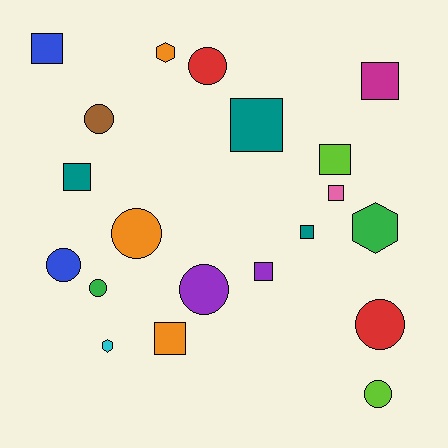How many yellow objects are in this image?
There are no yellow objects.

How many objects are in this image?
There are 20 objects.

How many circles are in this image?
There are 8 circles.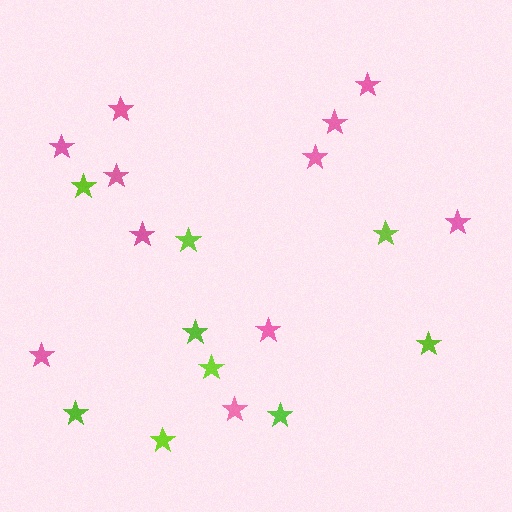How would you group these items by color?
There are 2 groups: one group of pink stars (11) and one group of lime stars (9).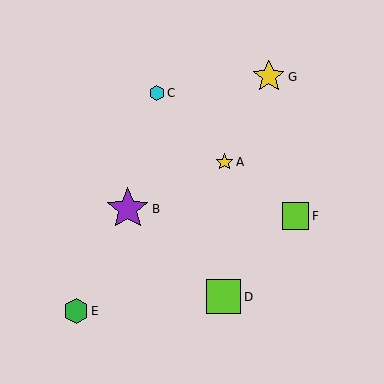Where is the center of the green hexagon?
The center of the green hexagon is at (76, 311).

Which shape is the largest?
The purple star (labeled B) is the largest.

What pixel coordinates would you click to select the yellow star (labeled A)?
Click at (224, 162) to select the yellow star A.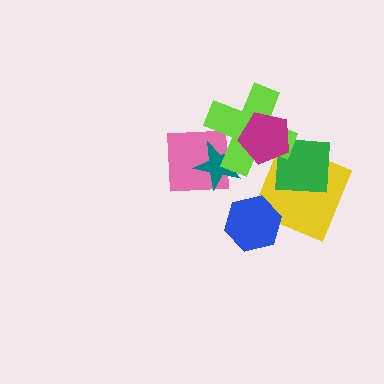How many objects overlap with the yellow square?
2 objects overlap with the yellow square.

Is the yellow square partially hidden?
Yes, it is partially covered by another shape.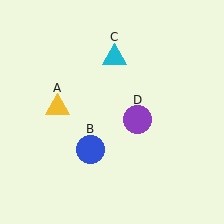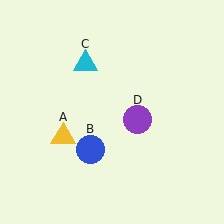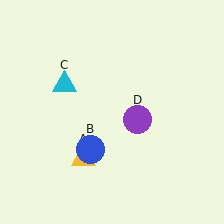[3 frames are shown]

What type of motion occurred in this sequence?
The yellow triangle (object A), cyan triangle (object C) rotated counterclockwise around the center of the scene.